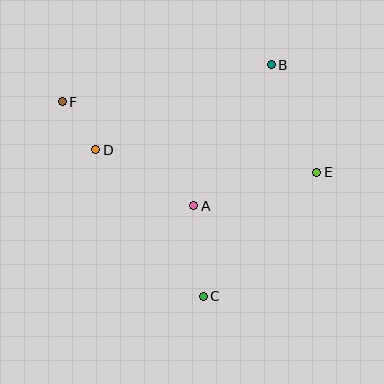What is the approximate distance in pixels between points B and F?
The distance between B and F is approximately 213 pixels.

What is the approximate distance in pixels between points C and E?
The distance between C and E is approximately 168 pixels.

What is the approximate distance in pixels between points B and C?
The distance between B and C is approximately 242 pixels.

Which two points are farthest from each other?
Points E and F are farthest from each other.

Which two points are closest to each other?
Points D and F are closest to each other.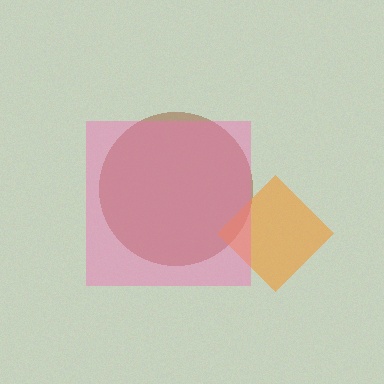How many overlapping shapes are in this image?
There are 3 overlapping shapes in the image.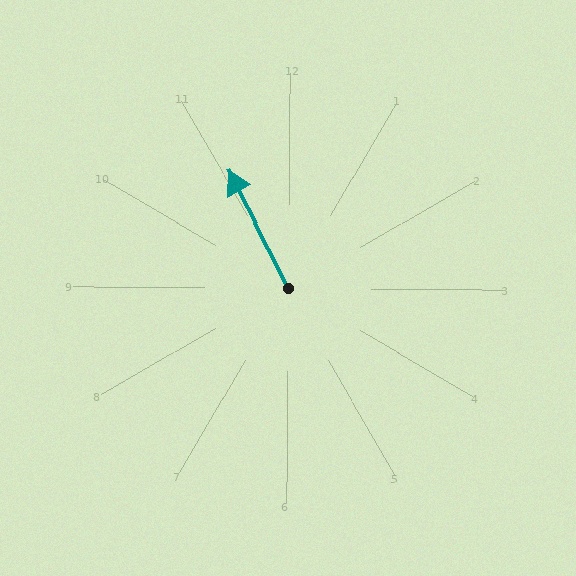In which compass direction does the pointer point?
Northwest.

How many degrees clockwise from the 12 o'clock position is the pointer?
Approximately 333 degrees.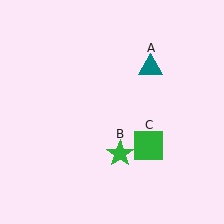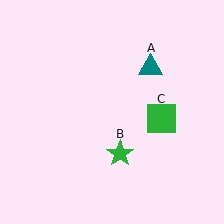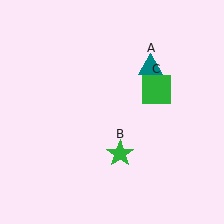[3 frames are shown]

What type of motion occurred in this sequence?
The green square (object C) rotated counterclockwise around the center of the scene.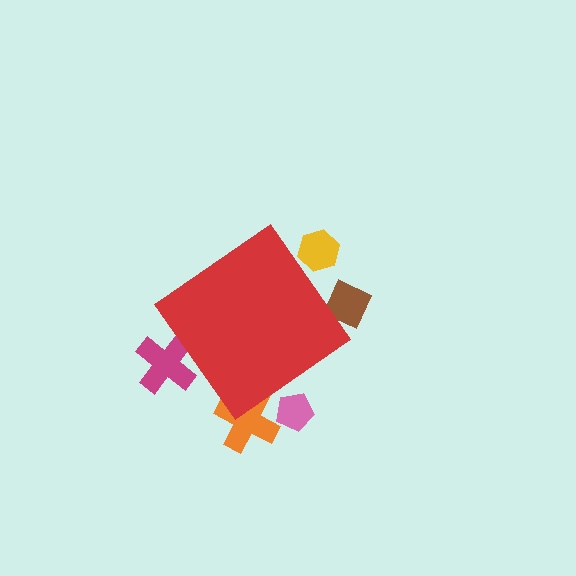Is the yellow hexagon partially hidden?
Yes, the yellow hexagon is partially hidden behind the red diamond.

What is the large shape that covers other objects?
A red diamond.